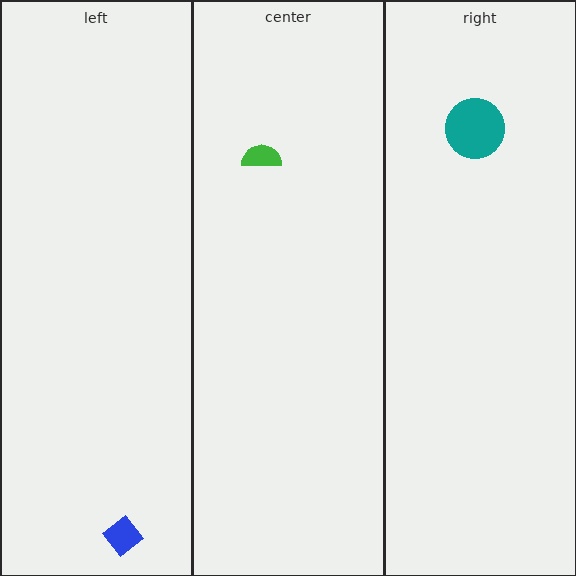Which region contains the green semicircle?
The center region.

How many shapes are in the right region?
1.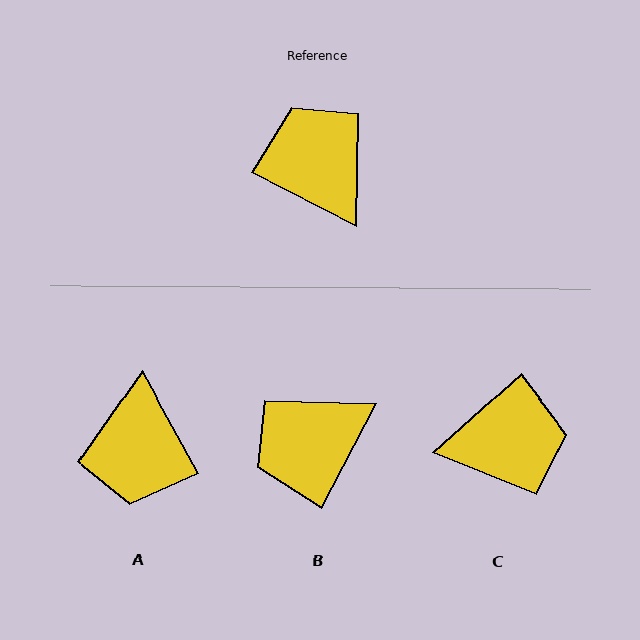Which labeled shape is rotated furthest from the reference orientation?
A, about 146 degrees away.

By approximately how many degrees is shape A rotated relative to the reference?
Approximately 146 degrees counter-clockwise.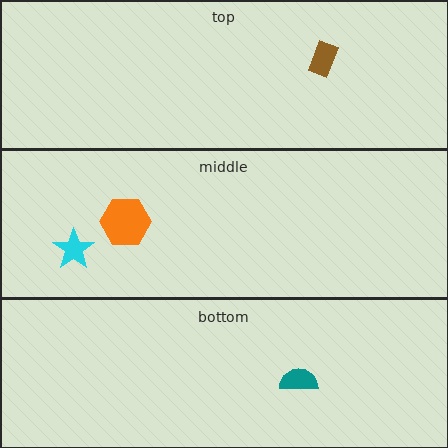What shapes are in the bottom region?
The teal semicircle.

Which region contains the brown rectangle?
The top region.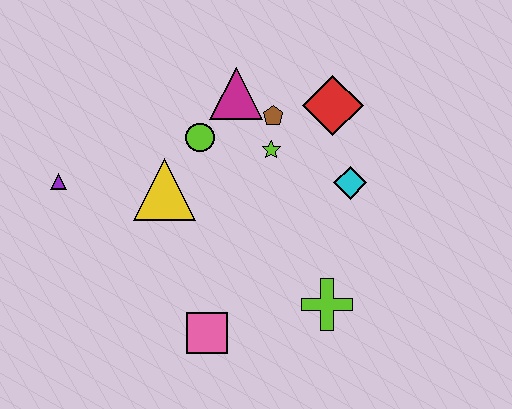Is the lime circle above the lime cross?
Yes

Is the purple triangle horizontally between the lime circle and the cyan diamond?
No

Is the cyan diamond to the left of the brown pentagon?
No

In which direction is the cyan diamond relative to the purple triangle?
The cyan diamond is to the right of the purple triangle.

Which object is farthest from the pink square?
The red diamond is farthest from the pink square.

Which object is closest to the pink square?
The lime cross is closest to the pink square.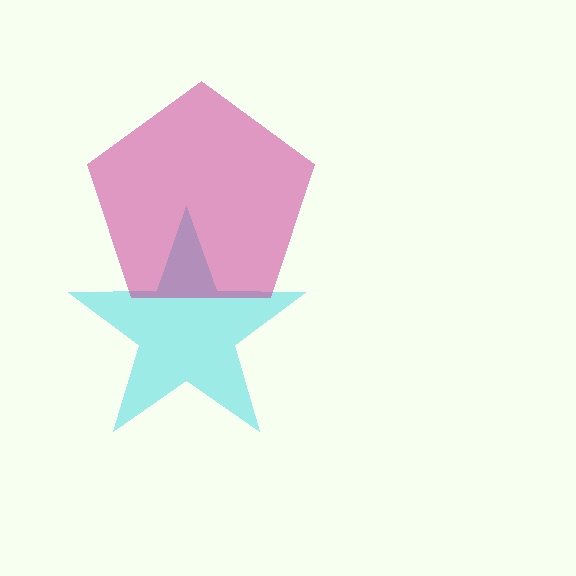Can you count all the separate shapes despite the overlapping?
Yes, there are 2 separate shapes.